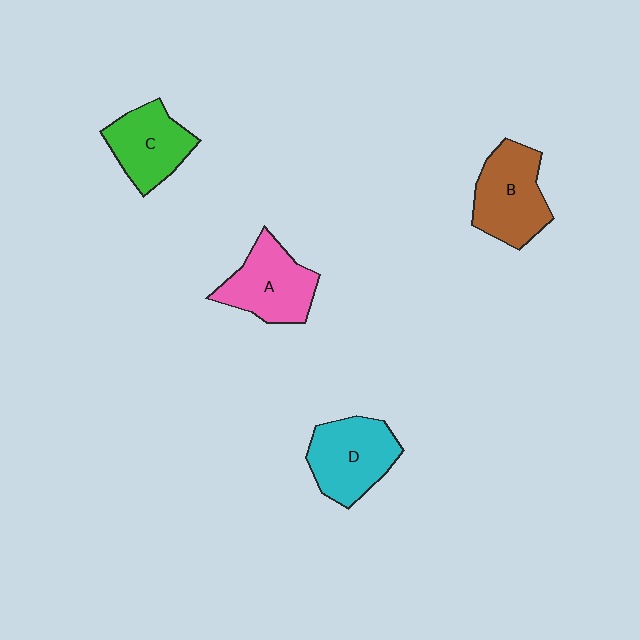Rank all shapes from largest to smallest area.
From largest to smallest: B (brown), D (cyan), A (pink), C (green).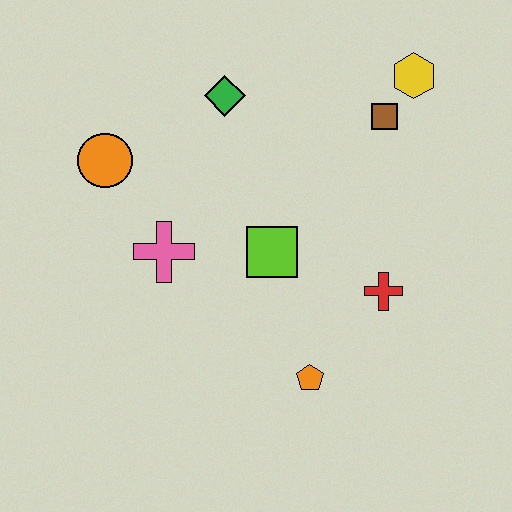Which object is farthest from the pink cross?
The yellow hexagon is farthest from the pink cross.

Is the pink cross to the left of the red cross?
Yes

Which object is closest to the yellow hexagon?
The brown square is closest to the yellow hexagon.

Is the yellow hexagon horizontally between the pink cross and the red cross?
No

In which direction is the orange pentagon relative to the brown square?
The orange pentagon is below the brown square.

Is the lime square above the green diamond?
No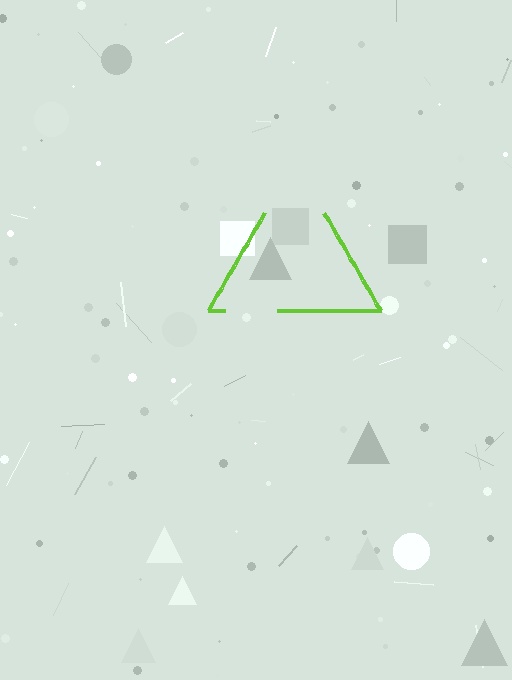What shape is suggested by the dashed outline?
The dashed outline suggests a triangle.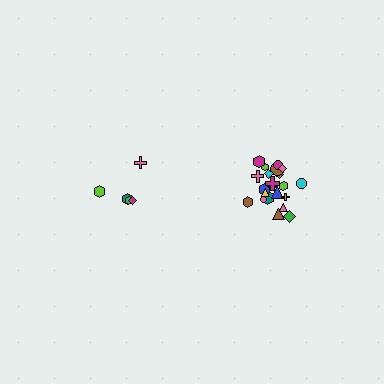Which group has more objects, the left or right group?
The right group.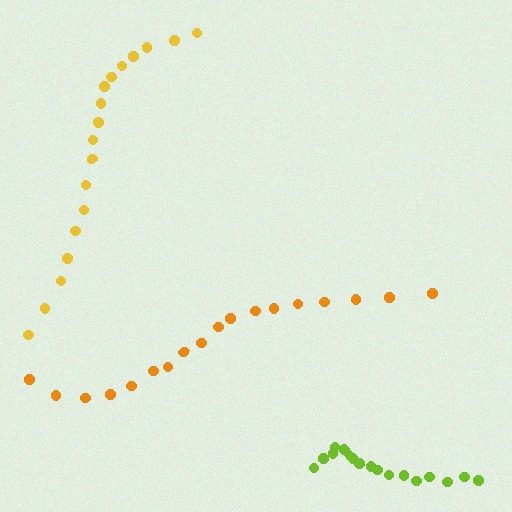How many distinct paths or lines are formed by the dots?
There are 3 distinct paths.